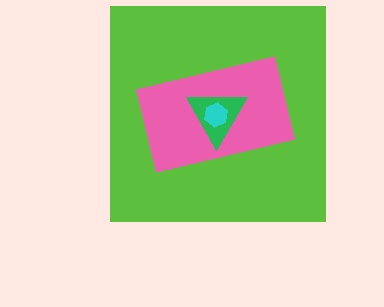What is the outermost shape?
The lime square.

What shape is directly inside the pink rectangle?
The green triangle.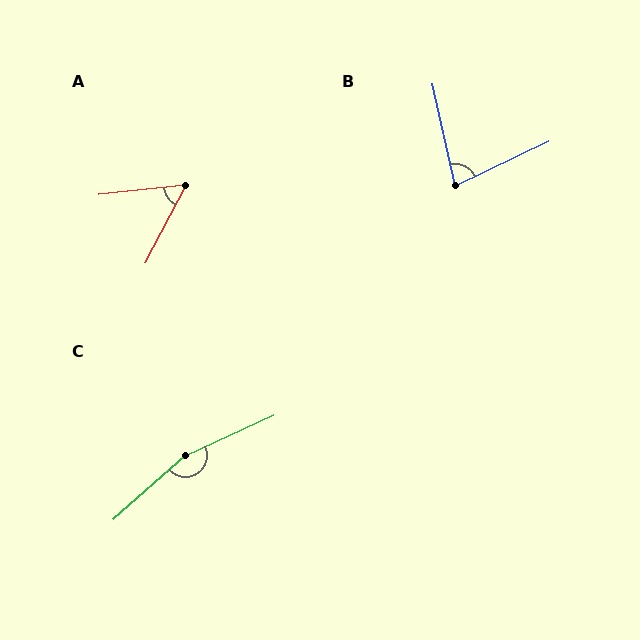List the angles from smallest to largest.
A (56°), B (77°), C (163°).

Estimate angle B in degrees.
Approximately 77 degrees.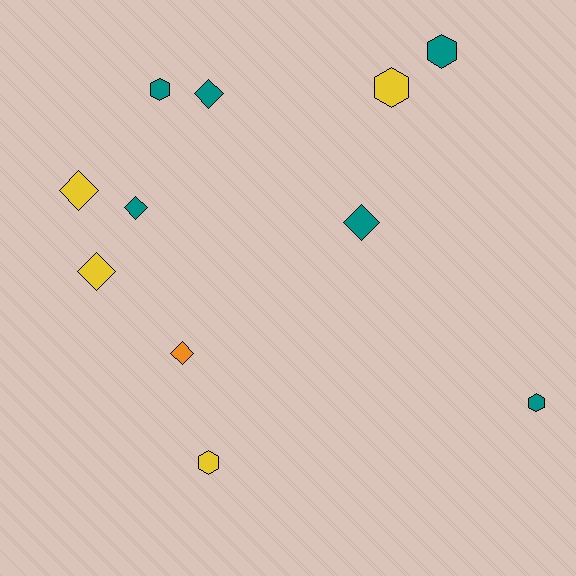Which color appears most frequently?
Teal, with 6 objects.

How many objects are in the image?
There are 11 objects.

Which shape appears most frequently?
Diamond, with 6 objects.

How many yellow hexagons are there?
There are 2 yellow hexagons.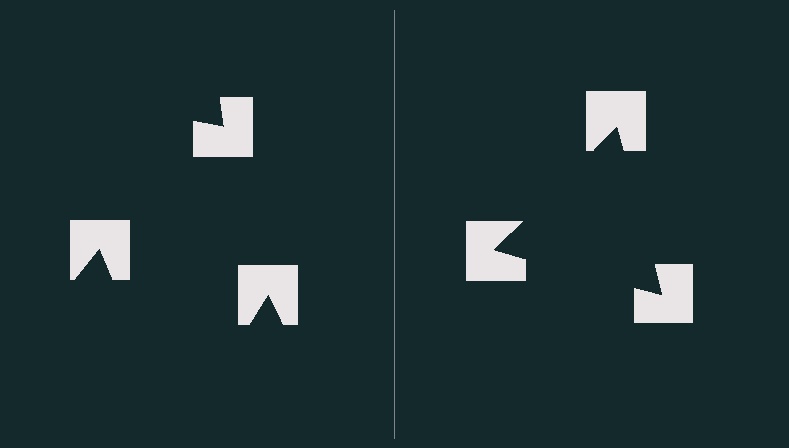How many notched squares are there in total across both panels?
6 — 3 on each side.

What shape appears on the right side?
An illusory triangle.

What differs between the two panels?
The notched squares are positioned identically on both sides; only the wedge orientations differ. On the right they align to a triangle; on the left they are misaligned.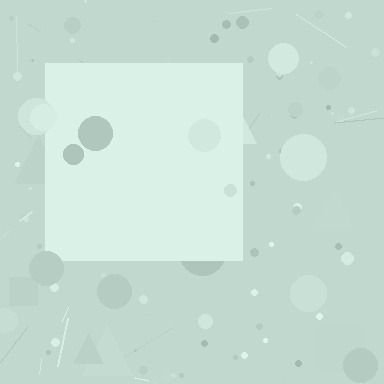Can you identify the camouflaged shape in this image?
The camouflaged shape is a square.